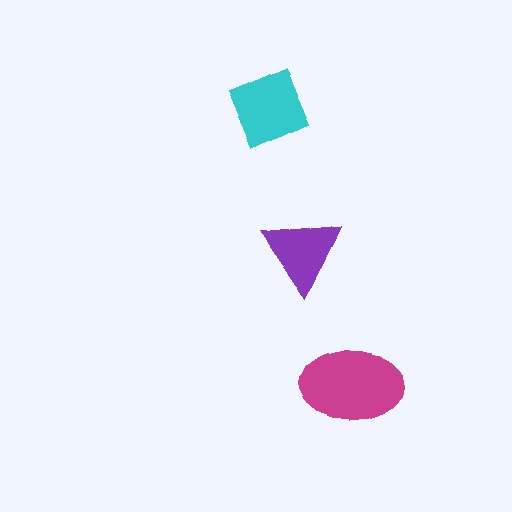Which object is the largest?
The magenta ellipse.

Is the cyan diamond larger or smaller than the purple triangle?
Larger.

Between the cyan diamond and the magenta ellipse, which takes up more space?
The magenta ellipse.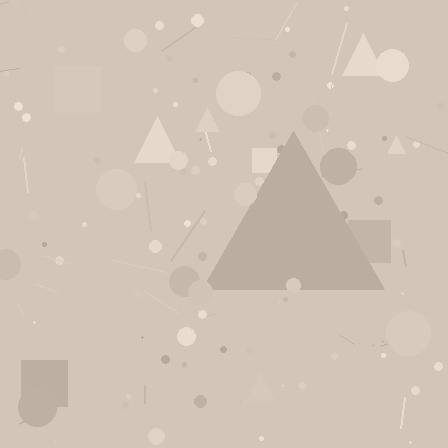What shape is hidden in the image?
A triangle is hidden in the image.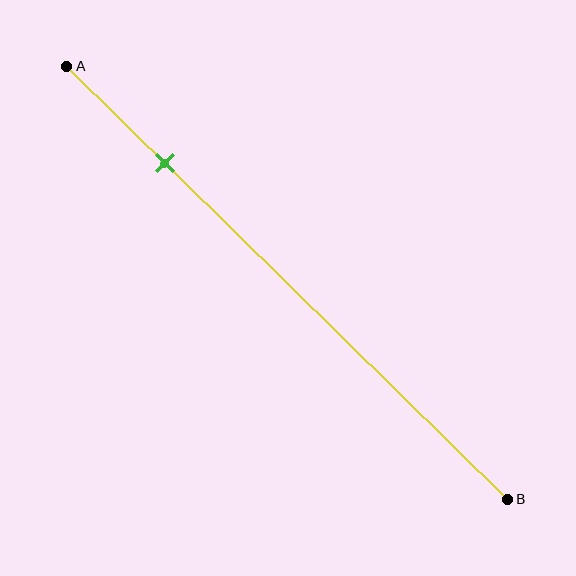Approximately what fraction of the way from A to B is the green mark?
The green mark is approximately 20% of the way from A to B.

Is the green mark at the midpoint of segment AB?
No, the mark is at about 20% from A, not at the 50% midpoint.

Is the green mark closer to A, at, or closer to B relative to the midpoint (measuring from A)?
The green mark is closer to point A than the midpoint of segment AB.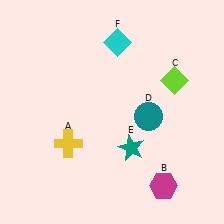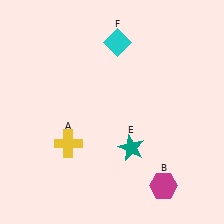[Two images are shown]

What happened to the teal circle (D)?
The teal circle (D) was removed in Image 2. It was in the bottom-right area of Image 1.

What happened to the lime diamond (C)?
The lime diamond (C) was removed in Image 2. It was in the top-right area of Image 1.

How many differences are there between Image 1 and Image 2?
There are 2 differences between the two images.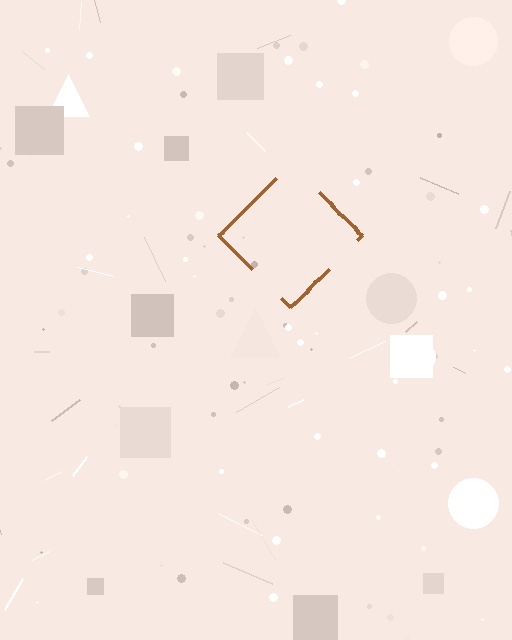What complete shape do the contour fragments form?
The contour fragments form a diamond.